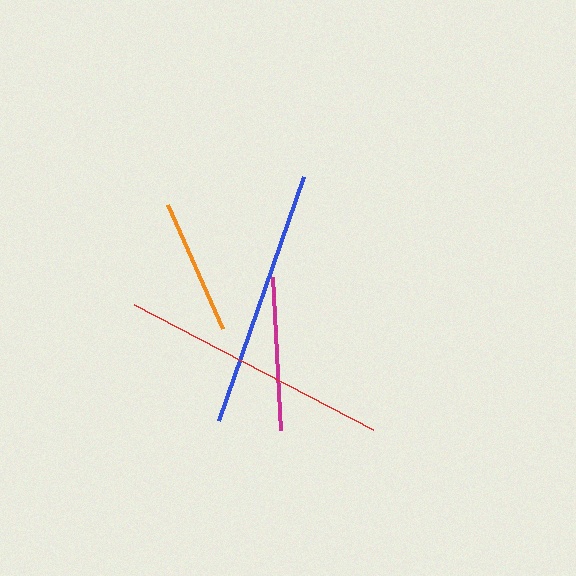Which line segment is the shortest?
The orange line is the shortest at approximately 136 pixels.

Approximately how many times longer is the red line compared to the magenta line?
The red line is approximately 1.8 times the length of the magenta line.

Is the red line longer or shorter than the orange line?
The red line is longer than the orange line.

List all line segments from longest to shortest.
From longest to shortest: red, blue, magenta, orange.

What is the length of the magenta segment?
The magenta segment is approximately 153 pixels long.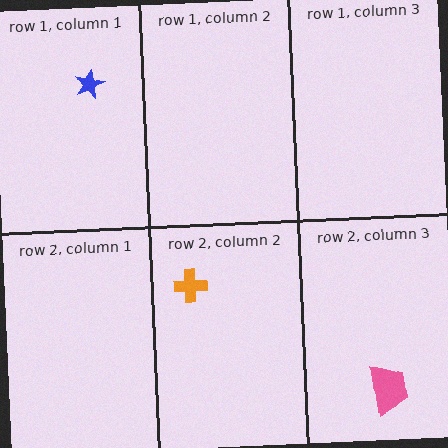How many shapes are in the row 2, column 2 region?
1.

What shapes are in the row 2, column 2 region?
The orange cross.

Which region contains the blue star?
The row 1, column 1 region.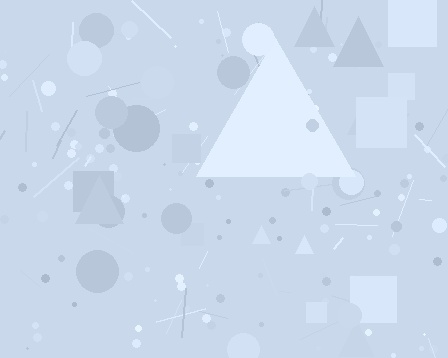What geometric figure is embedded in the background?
A triangle is embedded in the background.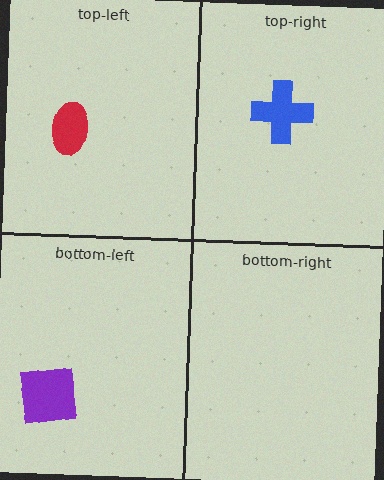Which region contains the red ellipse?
The top-left region.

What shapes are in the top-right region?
The blue cross.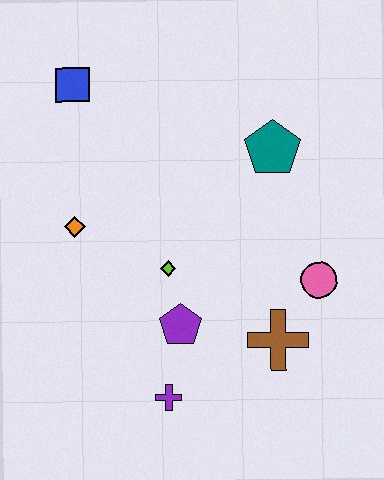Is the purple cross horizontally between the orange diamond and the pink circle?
Yes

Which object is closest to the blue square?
The orange diamond is closest to the blue square.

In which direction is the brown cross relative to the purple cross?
The brown cross is to the right of the purple cross.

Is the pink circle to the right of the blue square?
Yes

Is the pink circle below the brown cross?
No